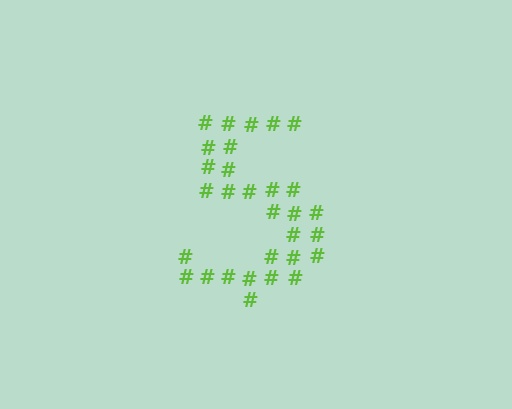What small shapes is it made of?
It is made of small hash symbols.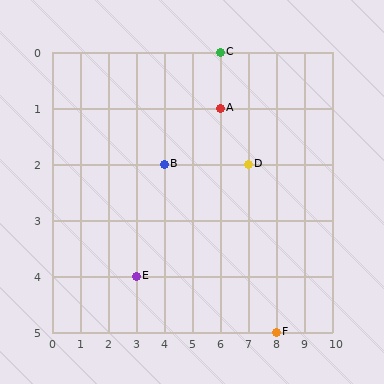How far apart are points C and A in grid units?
Points C and A are 1 row apart.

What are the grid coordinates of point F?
Point F is at grid coordinates (8, 5).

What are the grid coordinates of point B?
Point B is at grid coordinates (4, 2).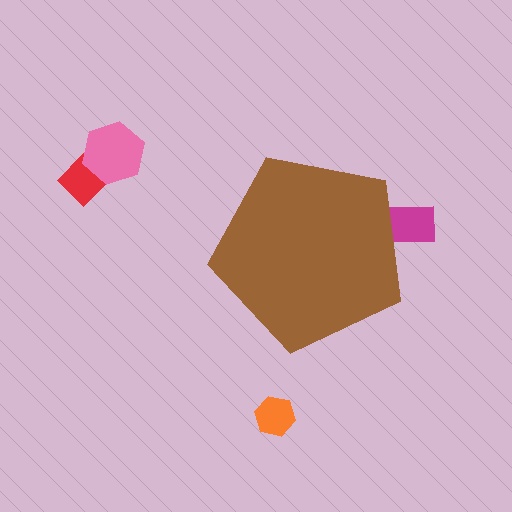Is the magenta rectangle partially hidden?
Yes, the magenta rectangle is partially hidden behind the brown pentagon.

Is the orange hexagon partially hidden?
No, the orange hexagon is fully visible.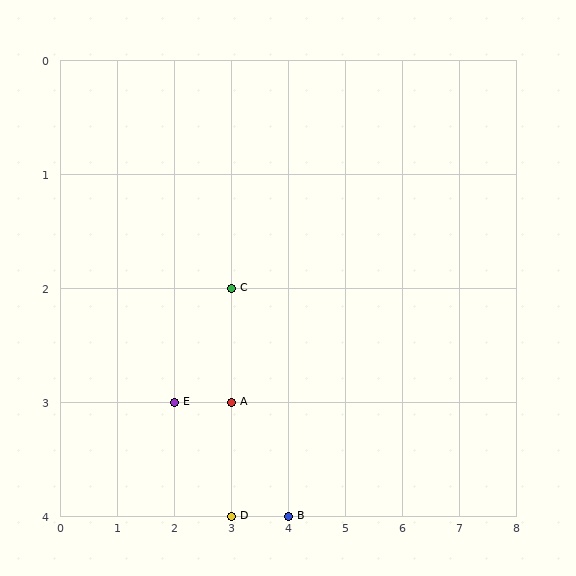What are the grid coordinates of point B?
Point B is at grid coordinates (4, 4).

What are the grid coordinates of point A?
Point A is at grid coordinates (3, 3).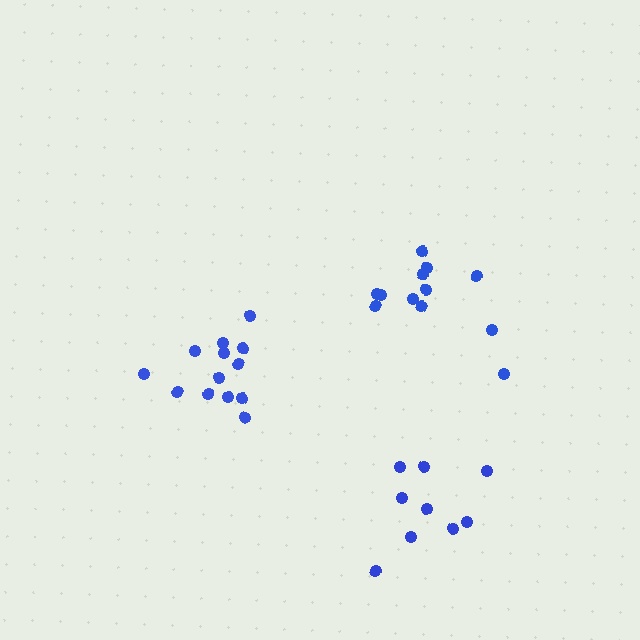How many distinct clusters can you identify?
There are 3 distinct clusters.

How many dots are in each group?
Group 1: 12 dots, Group 2: 13 dots, Group 3: 9 dots (34 total).